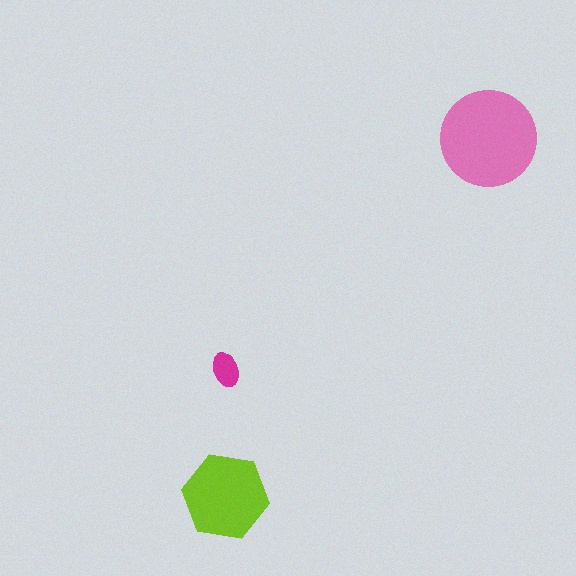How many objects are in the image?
There are 3 objects in the image.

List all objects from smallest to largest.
The magenta ellipse, the lime hexagon, the pink circle.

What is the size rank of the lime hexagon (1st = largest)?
2nd.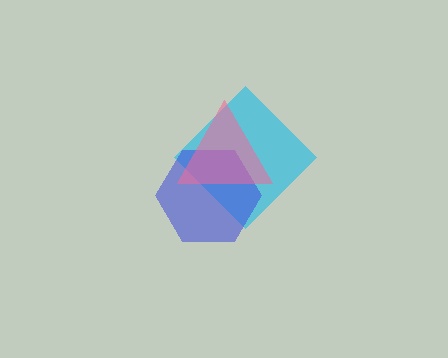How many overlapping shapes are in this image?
There are 3 overlapping shapes in the image.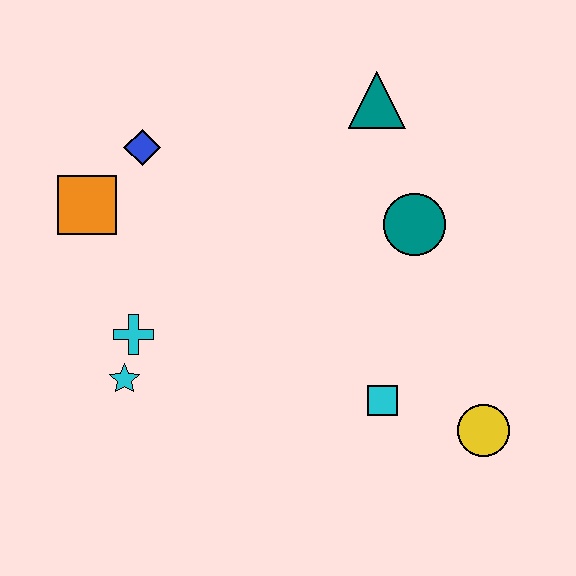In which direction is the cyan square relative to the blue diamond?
The cyan square is below the blue diamond.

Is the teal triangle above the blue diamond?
Yes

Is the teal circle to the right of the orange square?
Yes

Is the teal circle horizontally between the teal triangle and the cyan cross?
No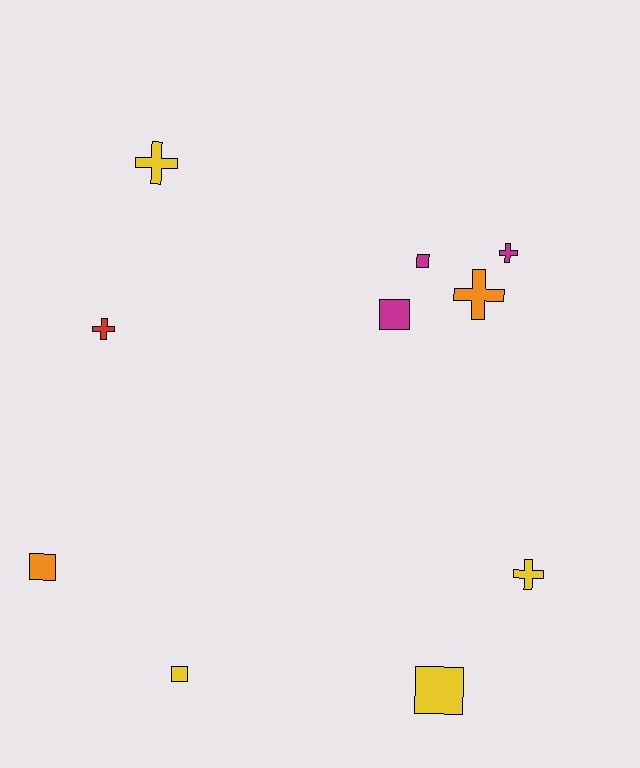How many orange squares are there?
There is 1 orange square.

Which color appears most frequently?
Yellow, with 4 objects.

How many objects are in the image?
There are 10 objects.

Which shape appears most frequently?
Square, with 5 objects.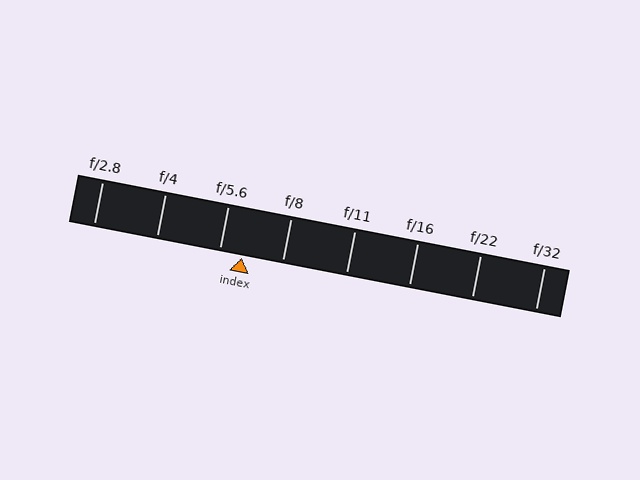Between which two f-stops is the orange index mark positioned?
The index mark is between f/5.6 and f/8.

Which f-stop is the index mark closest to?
The index mark is closest to f/5.6.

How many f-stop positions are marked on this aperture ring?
There are 8 f-stop positions marked.